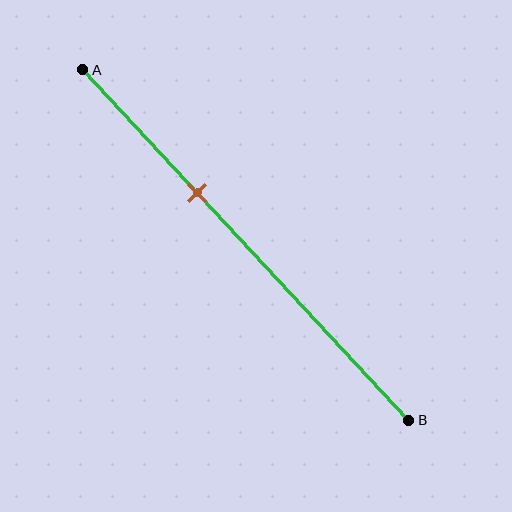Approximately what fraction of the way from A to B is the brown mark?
The brown mark is approximately 35% of the way from A to B.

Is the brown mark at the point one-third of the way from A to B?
Yes, the mark is approximately at the one-third point.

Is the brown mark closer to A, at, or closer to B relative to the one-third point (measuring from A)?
The brown mark is approximately at the one-third point of segment AB.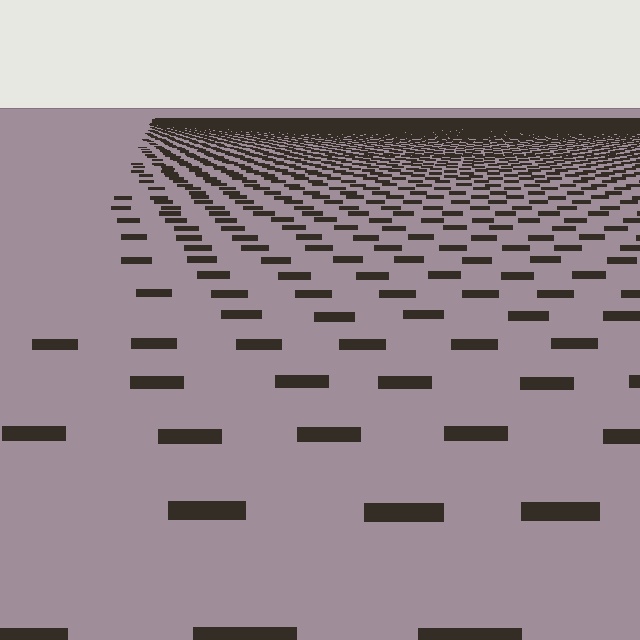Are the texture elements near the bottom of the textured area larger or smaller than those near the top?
Larger. Near the bottom, elements are closer to the viewer and appear at a bigger on-screen size.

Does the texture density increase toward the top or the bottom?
Density increases toward the top.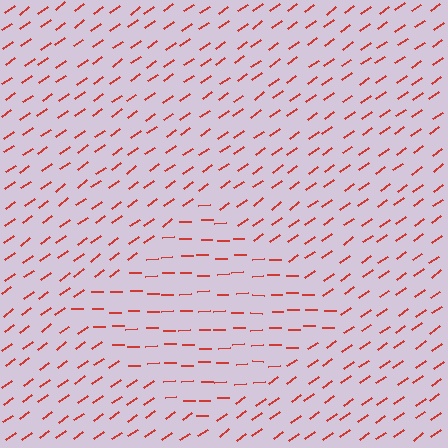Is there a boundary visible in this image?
Yes, there is a texture boundary formed by a change in line orientation.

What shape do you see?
I see a diamond.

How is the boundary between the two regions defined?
The boundary is defined purely by a change in line orientation (approximately 34 degrees difference). All lines are the same color and thickness.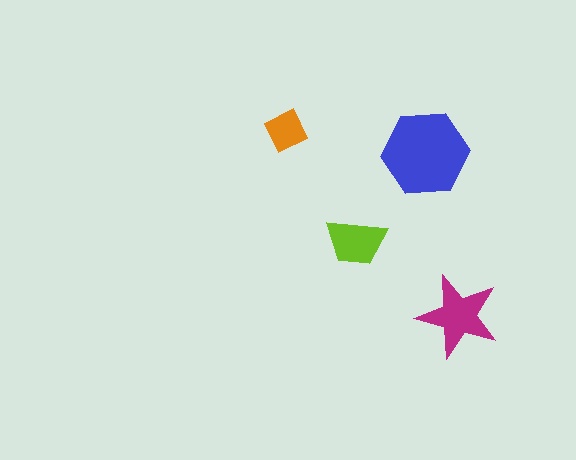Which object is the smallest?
The orange square.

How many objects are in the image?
There are 4 objects in the image.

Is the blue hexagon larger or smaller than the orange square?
Larger.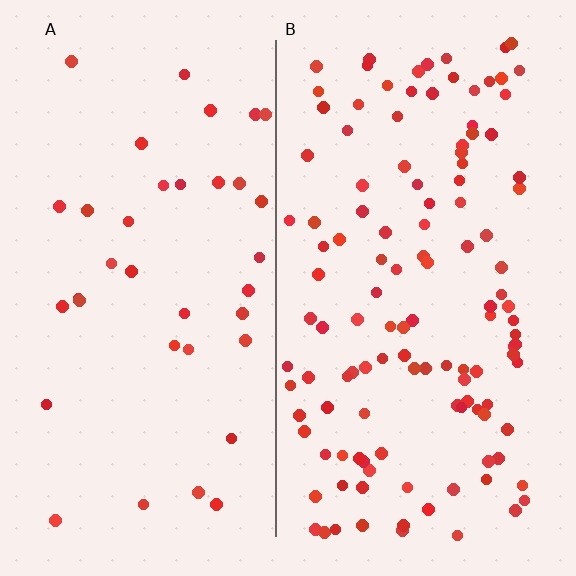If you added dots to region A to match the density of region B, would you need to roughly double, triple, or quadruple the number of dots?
Approximately triple.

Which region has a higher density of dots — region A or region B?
B (the right).